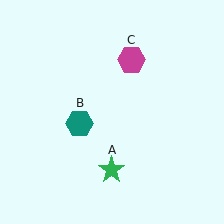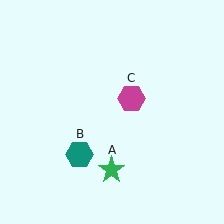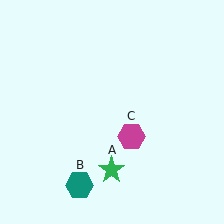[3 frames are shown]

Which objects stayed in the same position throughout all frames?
Green star (object A) remained stationary.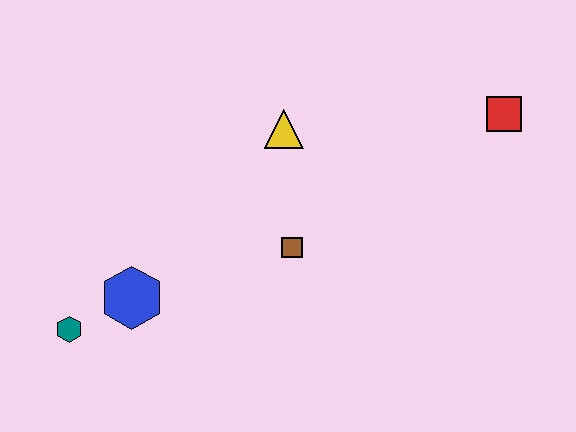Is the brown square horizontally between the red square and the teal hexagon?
Yes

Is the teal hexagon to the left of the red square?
Yes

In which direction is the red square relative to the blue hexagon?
The red square is to the right of the blue hexagon.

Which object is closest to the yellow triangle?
The brown square is closest to the yellow triangle.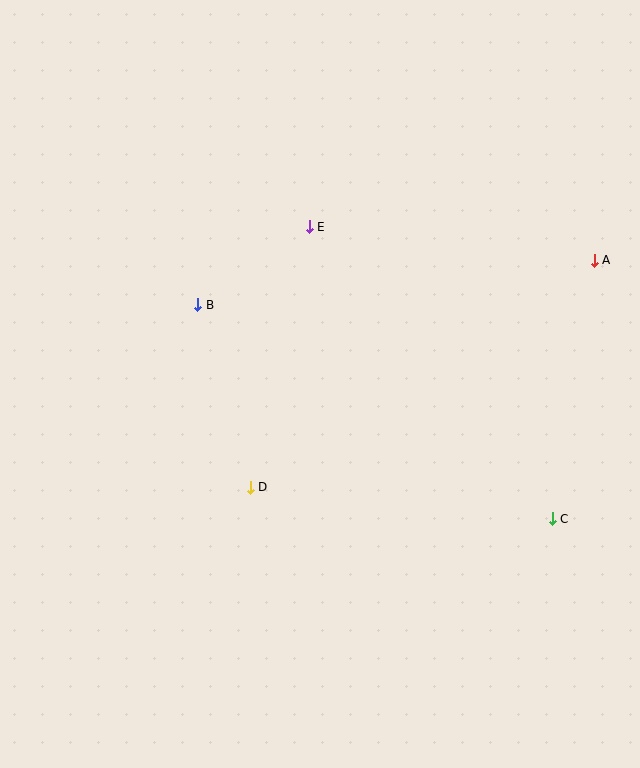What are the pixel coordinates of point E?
Point E is at (309, 227).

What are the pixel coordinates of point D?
Point D is at (250, 487).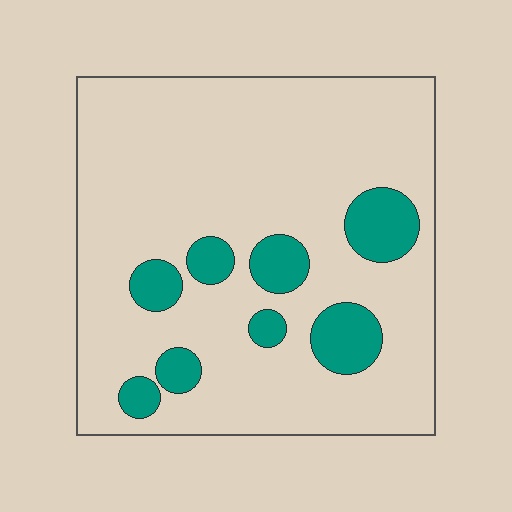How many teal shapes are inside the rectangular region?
8.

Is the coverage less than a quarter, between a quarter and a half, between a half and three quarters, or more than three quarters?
Less than a quarter.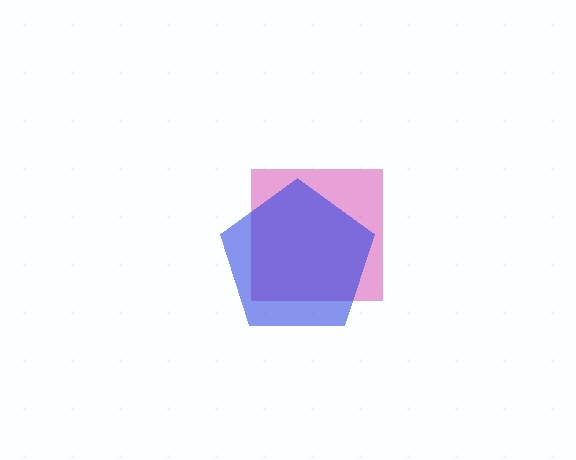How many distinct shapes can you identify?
There are 2 distinct shapes: a magenta square, a blue pentagon.